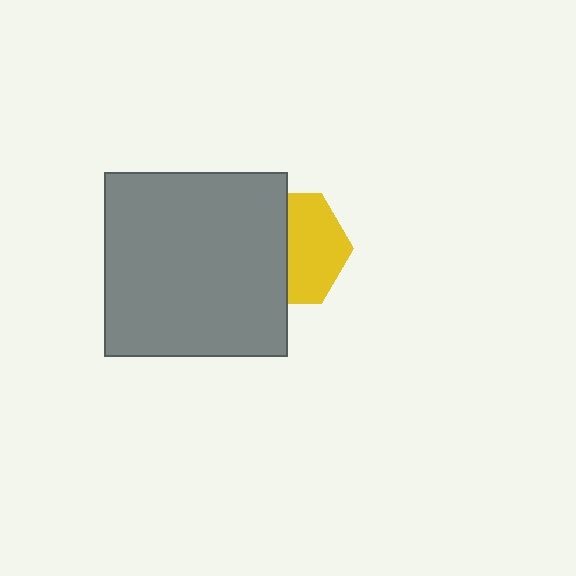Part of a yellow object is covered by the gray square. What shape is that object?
It is a hexagon.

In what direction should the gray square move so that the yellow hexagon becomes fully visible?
The gray square should move left. That is the shortest direction to clear the overlap and leave the yellow hexagon fully visible.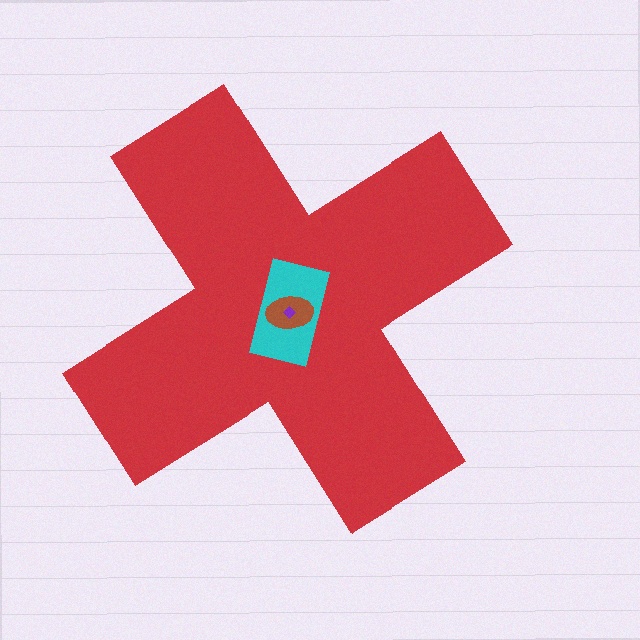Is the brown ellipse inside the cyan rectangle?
Yes.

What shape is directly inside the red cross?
The cyan rectangle.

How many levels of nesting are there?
4.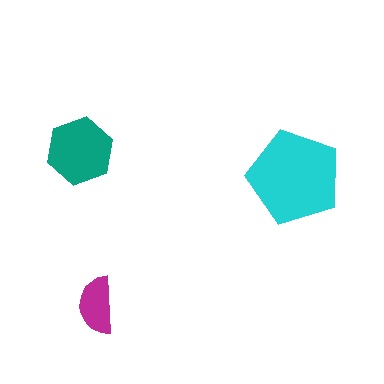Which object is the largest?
The cyan pentagon.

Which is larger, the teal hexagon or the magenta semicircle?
The teal hexagon.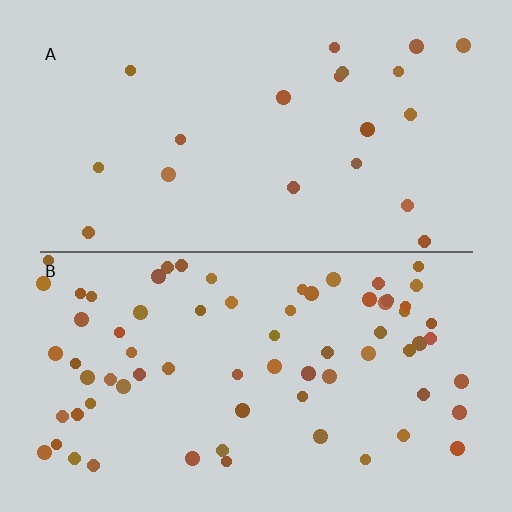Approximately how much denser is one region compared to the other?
Approximately 3.4× — region B over region A.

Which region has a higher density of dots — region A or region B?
B (the bottom).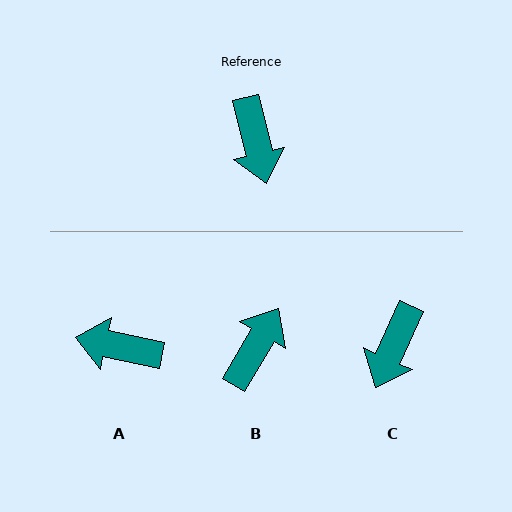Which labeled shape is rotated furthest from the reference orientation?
B, about 136 degrees away.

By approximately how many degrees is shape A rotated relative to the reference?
Approximately 115 degrees clockwise.